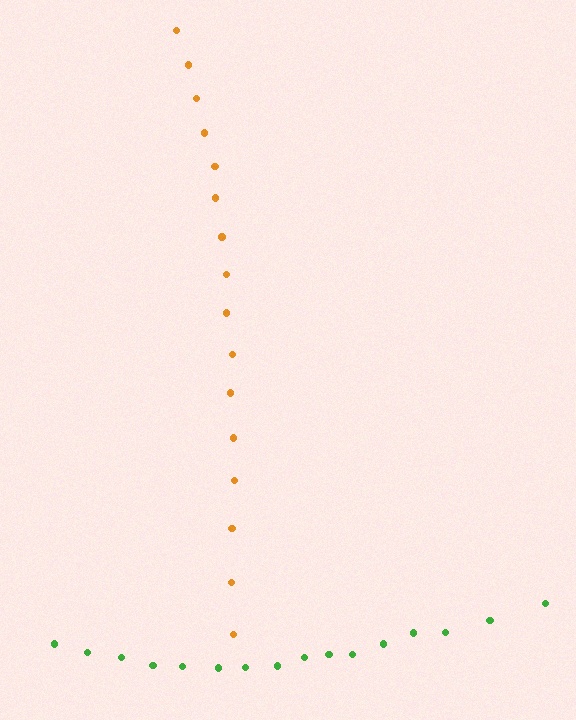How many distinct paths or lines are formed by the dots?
There are 2 distinct paths.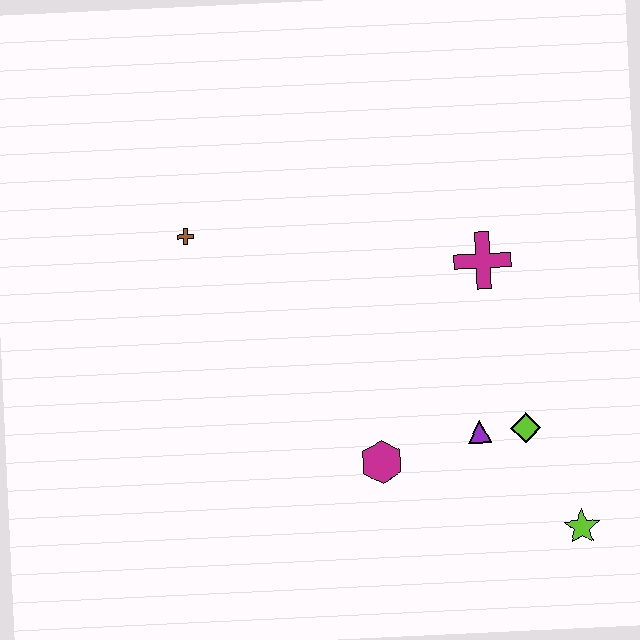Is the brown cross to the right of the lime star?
No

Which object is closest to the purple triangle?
The lime diamond is closest to the purple triangle.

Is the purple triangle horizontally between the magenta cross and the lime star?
No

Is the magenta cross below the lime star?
No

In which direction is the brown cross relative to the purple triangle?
The brown cross is to the left of the purple triangle.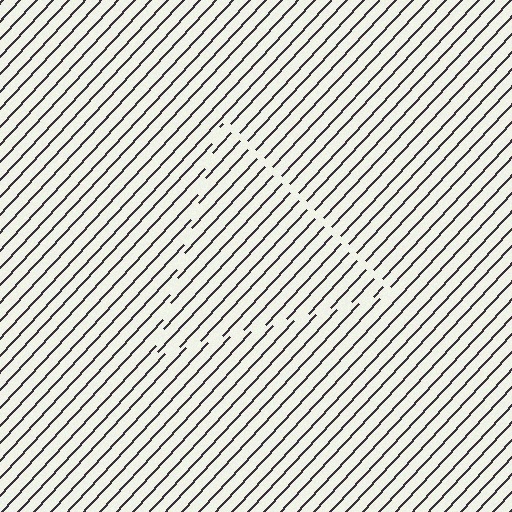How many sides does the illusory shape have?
3 sides — the line-ends trace a triangle.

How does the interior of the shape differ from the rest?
The interior of the shape contains the same grating, shifted by half a period — the contour is defined by the phase discontinuity where line-ends from the inner and outer gratings abut.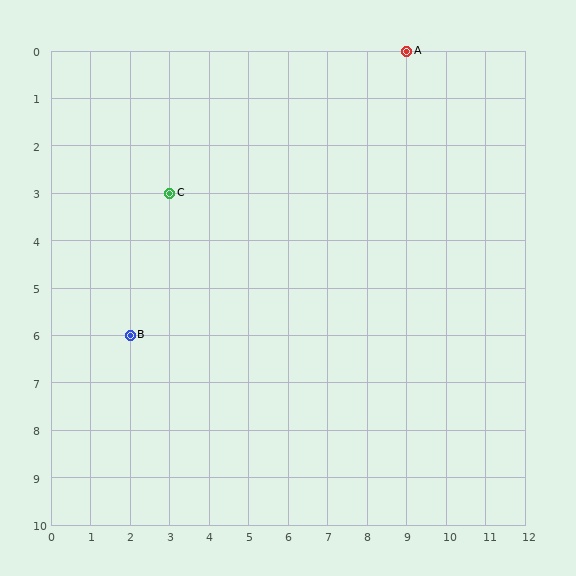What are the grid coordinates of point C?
Point C is at grid coordinates (3, 3).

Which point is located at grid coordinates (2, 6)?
Point B is at (2, 6).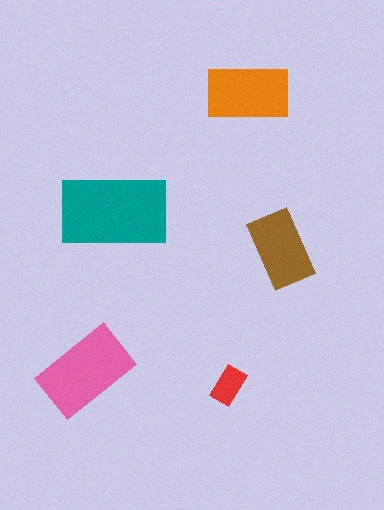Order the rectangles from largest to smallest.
the teal one, the pink one, the orange one, the brown one, the red one.